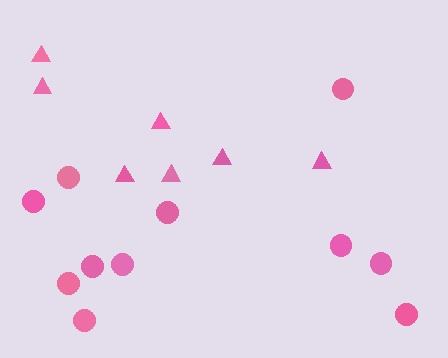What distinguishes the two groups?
There are 2 groups: one group of circles (11) and one group of triangles (7).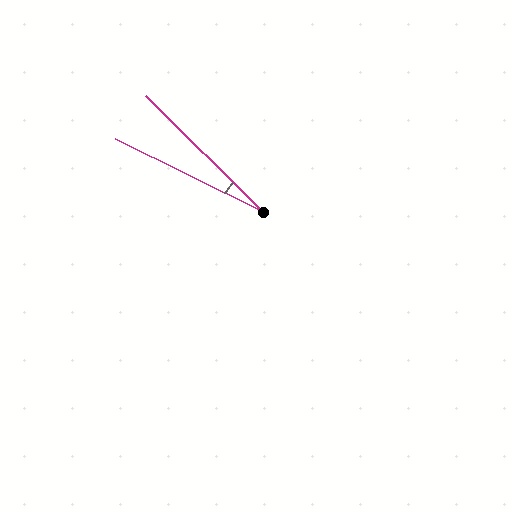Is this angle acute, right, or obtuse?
It is acute.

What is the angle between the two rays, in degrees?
Approximately 18 degrees.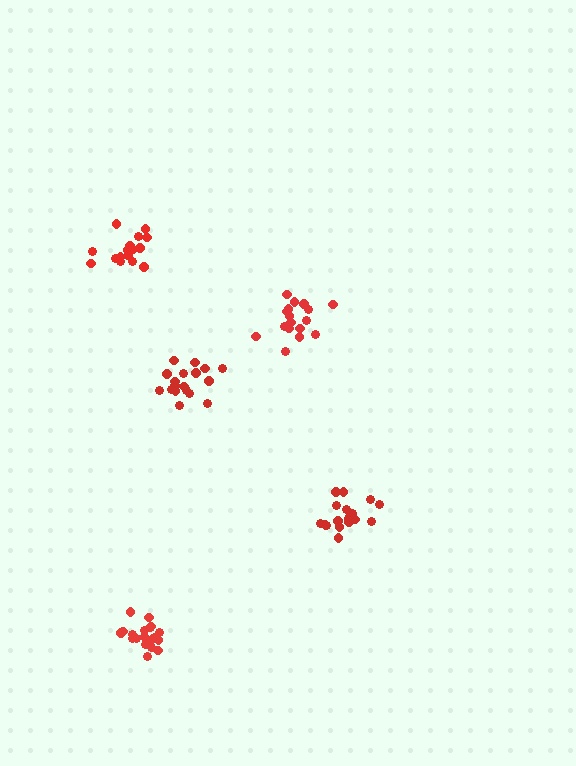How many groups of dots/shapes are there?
There are 5 groups.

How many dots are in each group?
Group 1: 17 dots, Group 2: 19 dots, Group 3: 18 dots, Group 4: 16 dots, Group 5: 19 dots (89 total).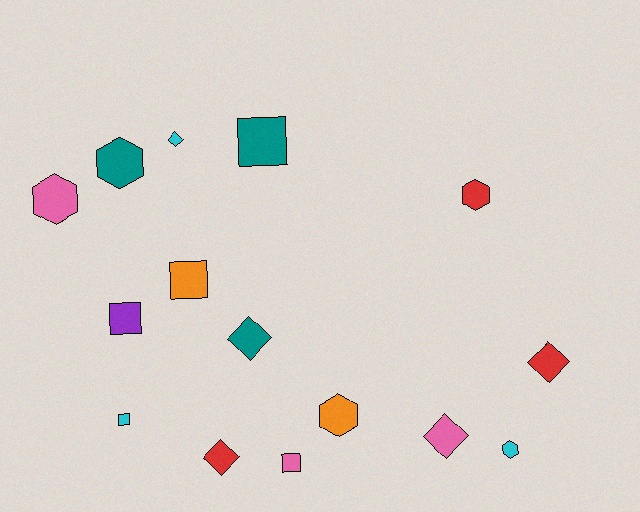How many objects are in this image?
There are 15 objects.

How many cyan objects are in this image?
There are 3 cyan objects.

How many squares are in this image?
There are 5 squares.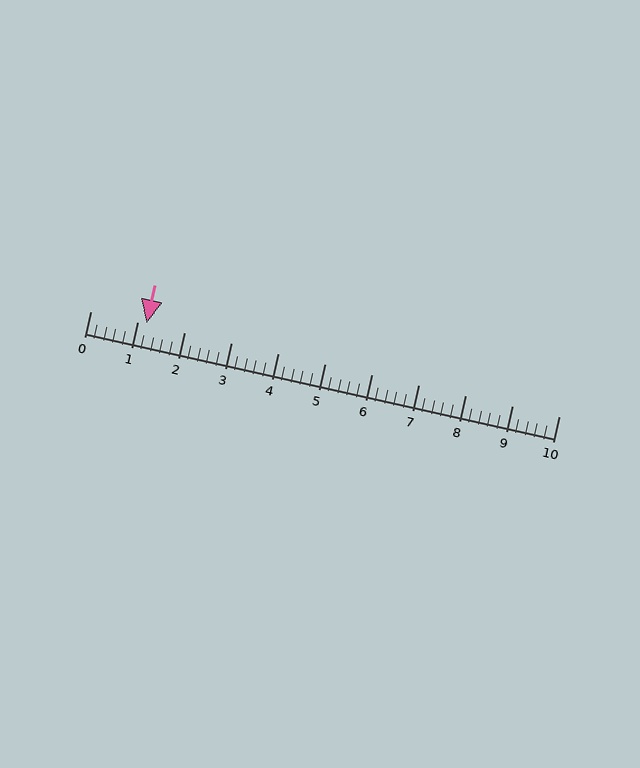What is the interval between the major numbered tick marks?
The major tick marks are spaced 1 units apart.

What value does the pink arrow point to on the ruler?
The pink arrow points to approximately 1.2.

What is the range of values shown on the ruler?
The ruler shows values from 0 to 10.